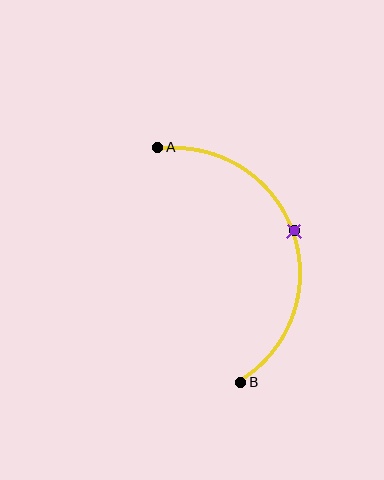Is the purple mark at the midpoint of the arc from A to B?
Yes. The purple mark lies on the arc at equal arc-length from both A and B — it is the arc midpoint.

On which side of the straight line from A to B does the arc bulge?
The arc bulges to the right of the straight line connecting A and B.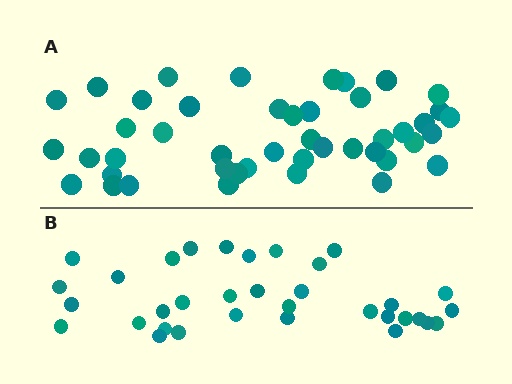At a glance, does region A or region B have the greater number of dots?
Region A (the top region) has more dots.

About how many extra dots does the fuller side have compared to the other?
Region A has roughly 12 or so more dots than region B.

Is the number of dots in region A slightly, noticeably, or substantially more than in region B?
Region A has noticeably more, but not dramatically so. The ratio is roughly 1.3 to 1.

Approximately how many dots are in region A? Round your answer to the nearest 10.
About 40 dots. (The exact count is 45, which rounds to 40.)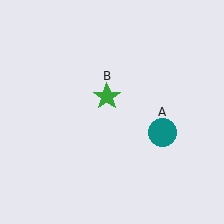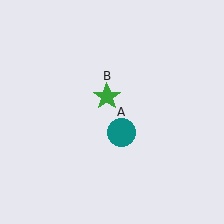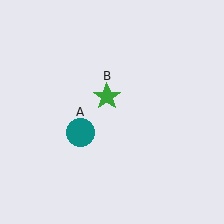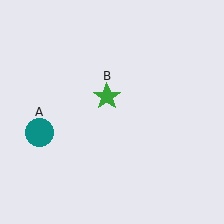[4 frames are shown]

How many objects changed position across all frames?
1 object changed position: teal circle (object A).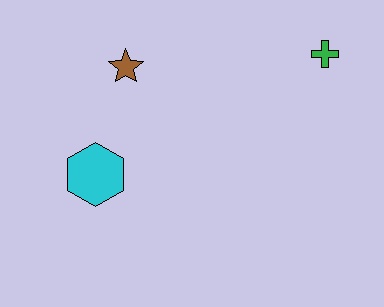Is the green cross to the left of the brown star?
No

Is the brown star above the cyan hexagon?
Yes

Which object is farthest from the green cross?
The cyan hexagon is farthest from the green cross.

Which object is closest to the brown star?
The cyan hexagon is closest to the brown star.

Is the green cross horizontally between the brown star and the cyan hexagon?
No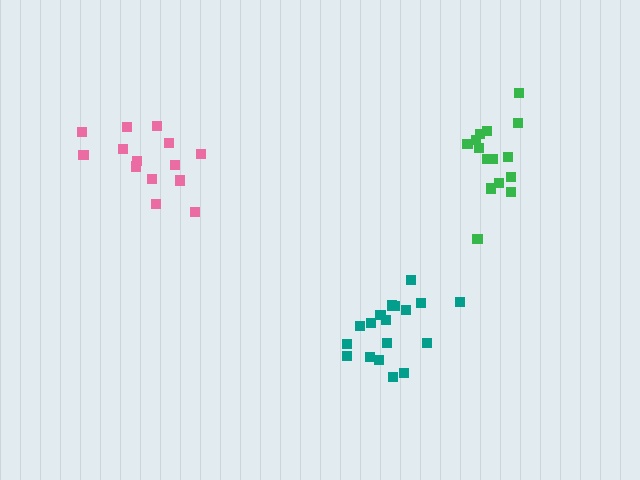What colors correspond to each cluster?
The clusters are colored: pink, teal, green.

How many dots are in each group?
Group 1: 14 dots, Group 2: 18 dots, Group 3: 15 dots (47 total).